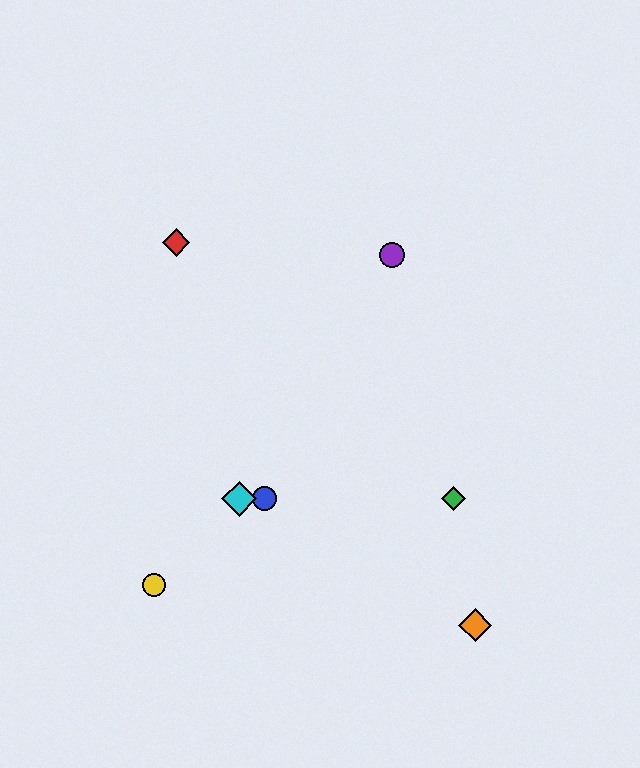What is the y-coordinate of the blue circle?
The blue circle is at y≈499.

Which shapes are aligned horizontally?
The blue circle, the green diamond, the cyan diamond are aligned horizontally.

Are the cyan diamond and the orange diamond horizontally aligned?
No, the cyan diamond is at y≈499 and the orange diamond is at y≈625.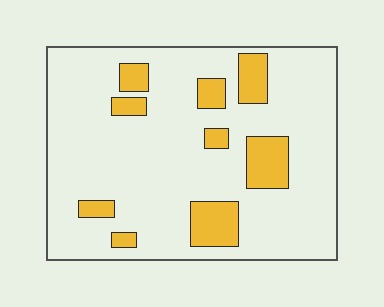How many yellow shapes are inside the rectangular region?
9.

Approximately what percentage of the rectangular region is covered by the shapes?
Approximately 15%.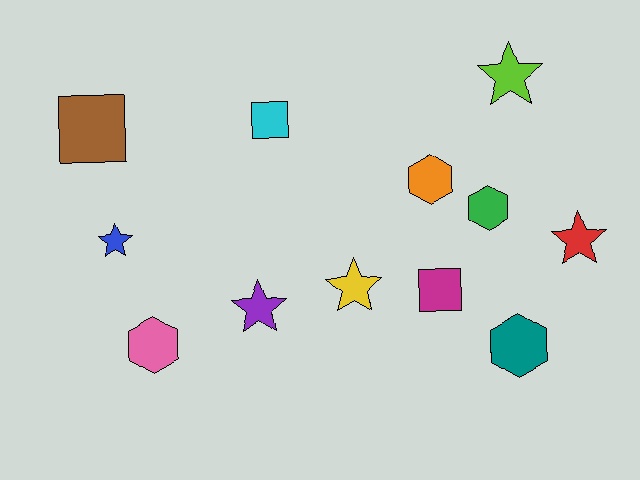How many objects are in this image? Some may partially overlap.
There are 12 objects.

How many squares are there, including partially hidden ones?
There are 3 squares.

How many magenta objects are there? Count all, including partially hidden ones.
There is 1 magenta object.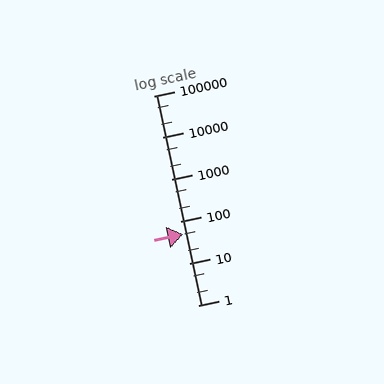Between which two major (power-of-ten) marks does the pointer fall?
The pointer is between 10 and 100.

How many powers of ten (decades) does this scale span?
The scale spans 5 decades, from 1 to 100000.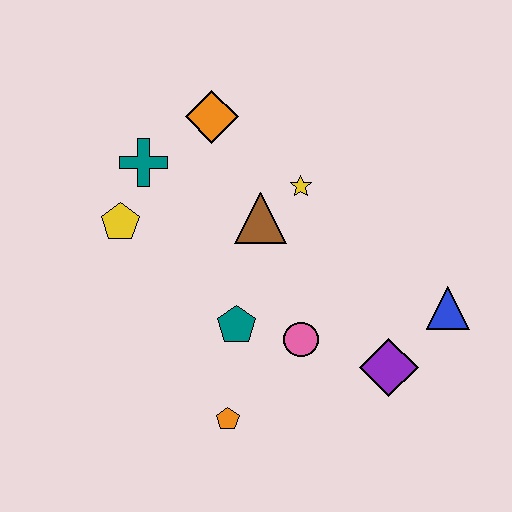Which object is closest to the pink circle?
The teal pentagon is closest to the pink circle.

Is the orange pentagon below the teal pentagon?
Yes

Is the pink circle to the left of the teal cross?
No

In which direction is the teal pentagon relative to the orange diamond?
The teal pentagon is below the orange diamond.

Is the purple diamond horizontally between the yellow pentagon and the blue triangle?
Yes